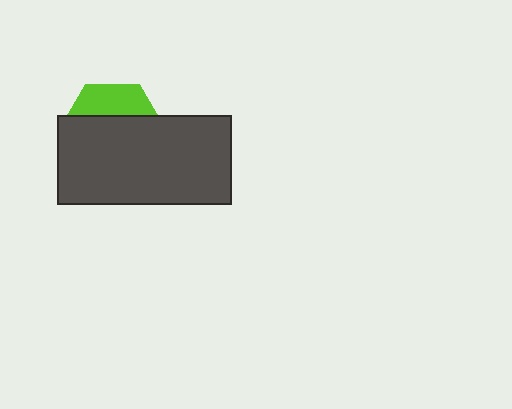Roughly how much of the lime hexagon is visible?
A small part of it is visible (roughly 30%).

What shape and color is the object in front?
The object in front is a dark gray rectangle.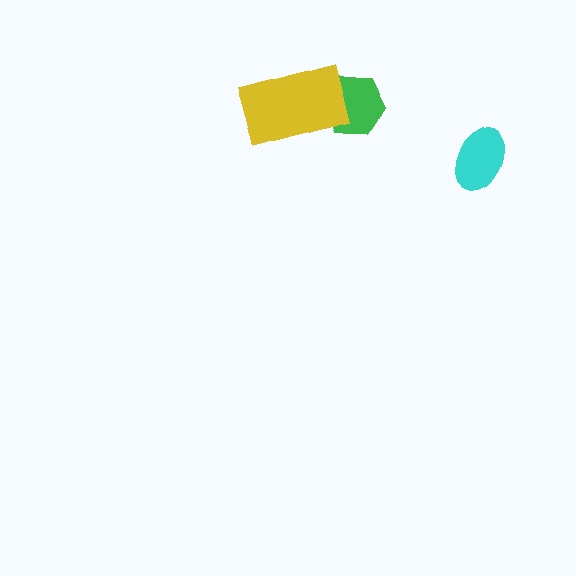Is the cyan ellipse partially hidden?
No, no other shape covers it.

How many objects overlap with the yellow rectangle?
1 object overlaps with the yellow rectangle.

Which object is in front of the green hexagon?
The yellow rectangle is in front of the green hexagon.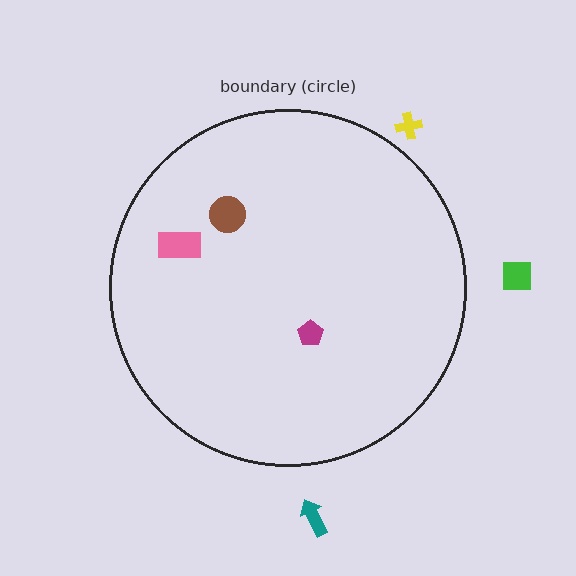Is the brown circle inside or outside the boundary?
Inside.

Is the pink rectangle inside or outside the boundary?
Inside.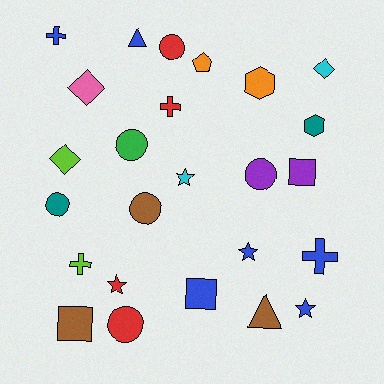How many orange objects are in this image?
There are 2 orange objects.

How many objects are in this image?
There are 25 objects.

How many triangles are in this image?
There are 2 triangles.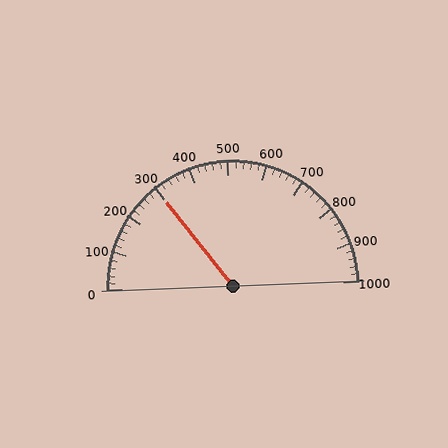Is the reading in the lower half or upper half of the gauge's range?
The reading is in the lower half of the range (0 to 1000).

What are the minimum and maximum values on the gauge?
The gauge ranges from 0 to 1000.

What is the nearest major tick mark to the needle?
The nearest major tick mark is 300.